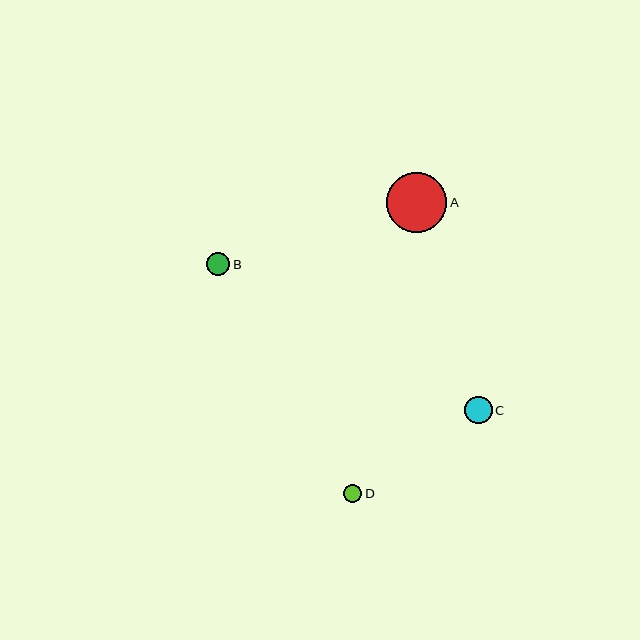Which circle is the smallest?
Circle D is the smallest with a size of approximately 19 pixels.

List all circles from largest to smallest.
From largest to smallest: A, C, B, D.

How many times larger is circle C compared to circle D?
Circle C is approximately 1.5 times the size of circle D.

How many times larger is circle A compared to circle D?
Circle A is approximately 3.2 times the size of circle D.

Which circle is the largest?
Circle A is the largest with a size of approximately 60 pixels.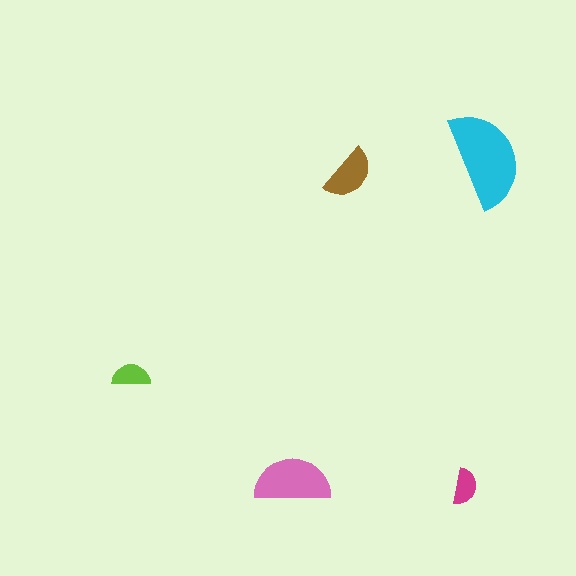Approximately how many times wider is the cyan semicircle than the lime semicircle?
About 2.5 times wider.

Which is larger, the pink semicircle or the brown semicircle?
The pink one.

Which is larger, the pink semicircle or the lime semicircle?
The pink one.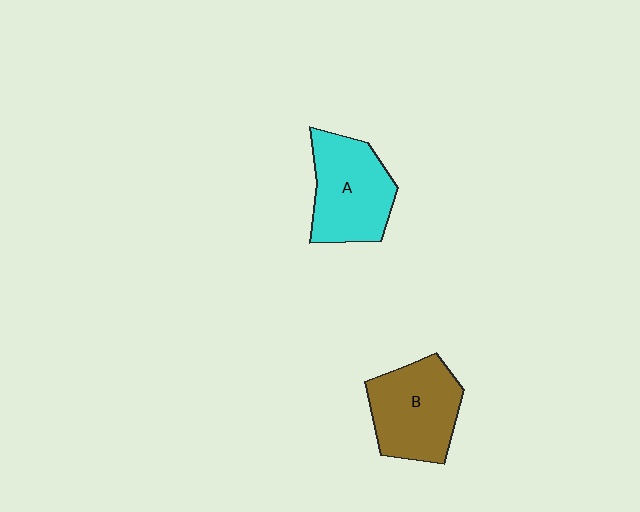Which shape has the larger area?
Shape B (brown).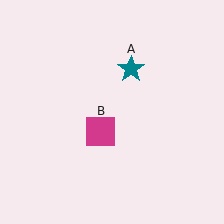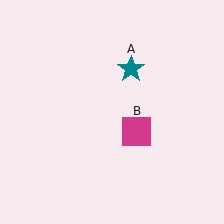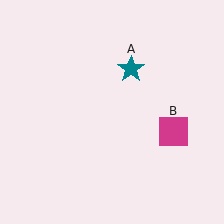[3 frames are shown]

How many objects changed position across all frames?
1 object changed position: magenta square (object B).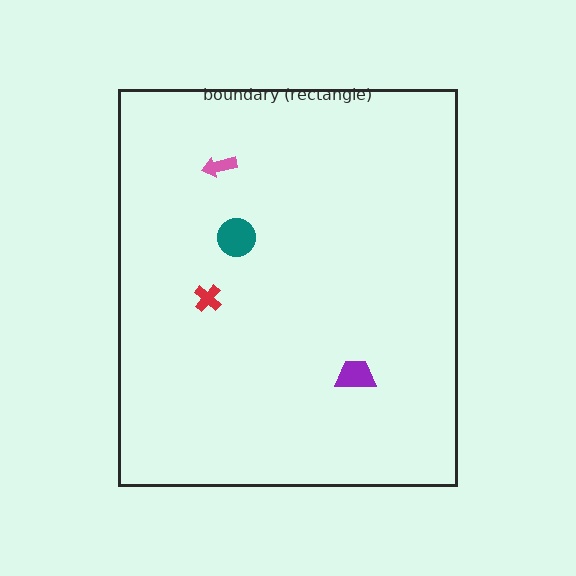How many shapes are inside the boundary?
4 inside, 0 outside.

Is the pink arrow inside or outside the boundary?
Inside.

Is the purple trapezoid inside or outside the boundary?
Inside.